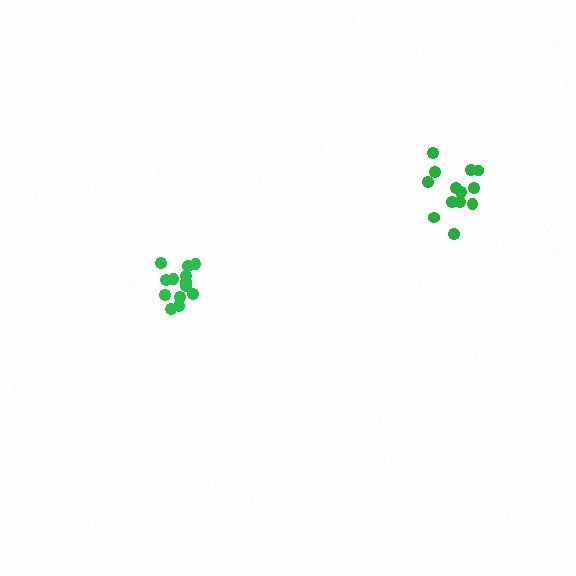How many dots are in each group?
Group 1: 13 dots, Group 2: 13 dots (26 total).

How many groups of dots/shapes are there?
There are 2 groups.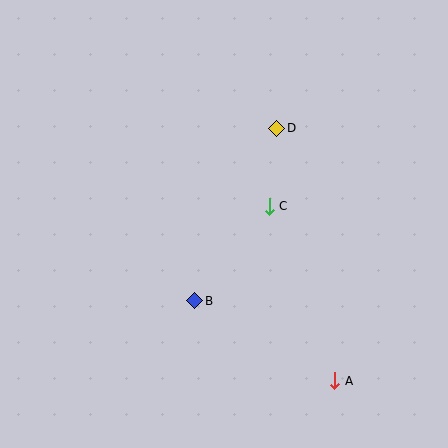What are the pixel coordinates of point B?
Point B is at (195, 301).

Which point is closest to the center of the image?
Point C at (269, 206) is closest to the center.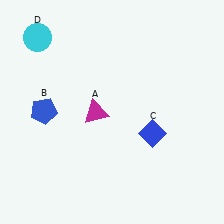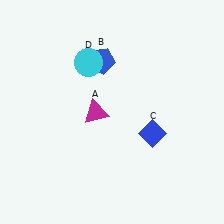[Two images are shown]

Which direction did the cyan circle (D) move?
The cyan circle (D) moved right.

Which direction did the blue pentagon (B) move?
The blue pentagon (B) moved right.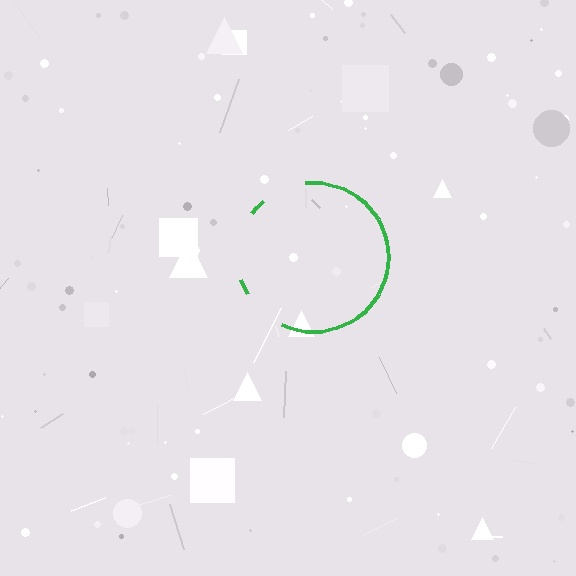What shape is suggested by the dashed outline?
The dashed outline suggests a circle.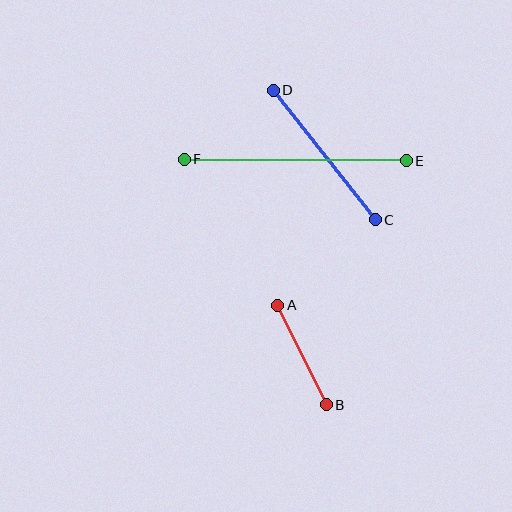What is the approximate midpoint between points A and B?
The midpoint is at approximately (302, 355) pixels.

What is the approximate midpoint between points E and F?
The midpoint is at approximately (295, 160) pixels.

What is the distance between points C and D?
The distance is approximately 165 pixels.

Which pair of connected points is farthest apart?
Points E and F are farthest apart.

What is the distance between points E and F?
The distance is approximately 222 pixels.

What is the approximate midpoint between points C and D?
The midpoint is at approximately (324, 155) pixels.